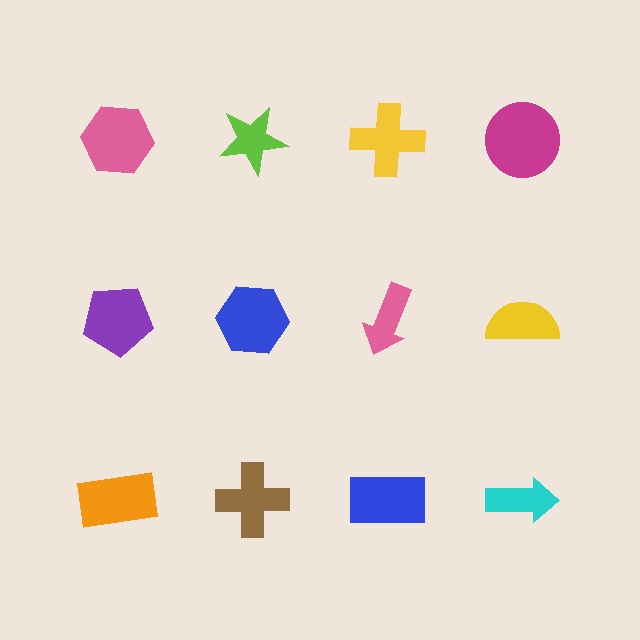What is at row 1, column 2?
A lime star.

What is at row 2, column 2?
A blue hexagon.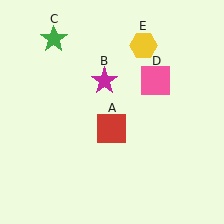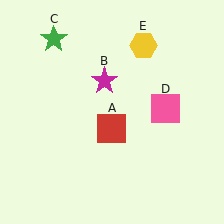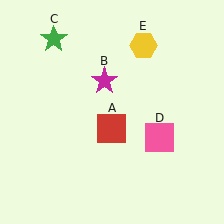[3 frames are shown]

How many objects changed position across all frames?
1 object changed position: pink square (object D).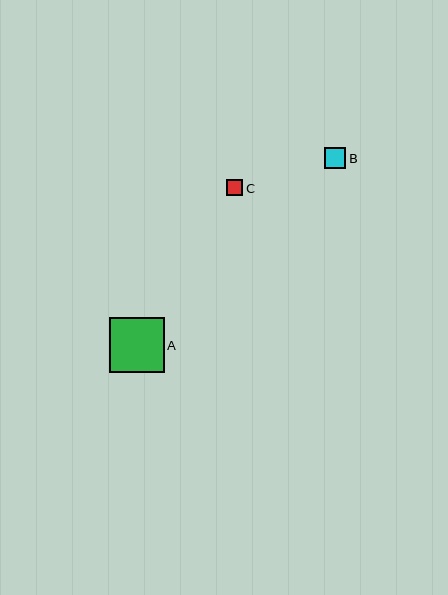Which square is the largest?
Square A is the largest with a size of approximately 54 pixels.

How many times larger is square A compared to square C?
Square A is approximately 3.4 times the size of square C.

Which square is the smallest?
Square C is the smallest with a size of approximately 16 pixels.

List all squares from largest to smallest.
From largest to smallest: A, B, C.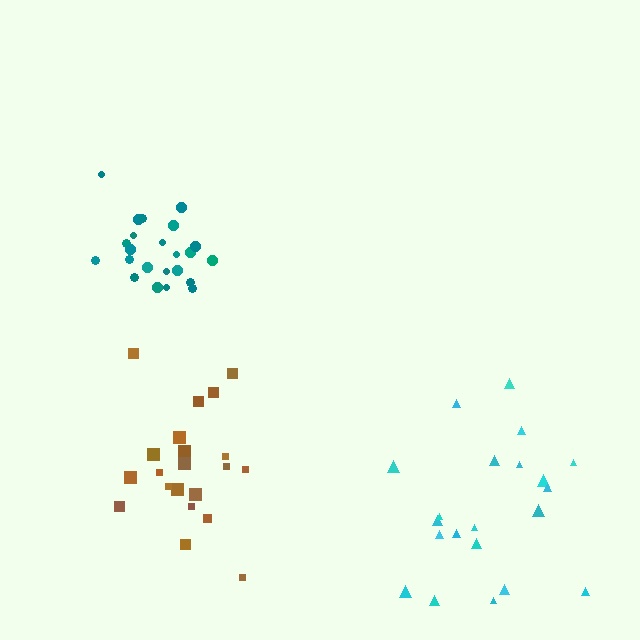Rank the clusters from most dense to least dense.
teal, cyan, brown.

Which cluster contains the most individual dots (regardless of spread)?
Teal (23).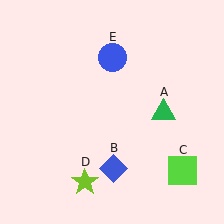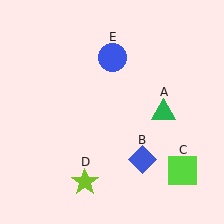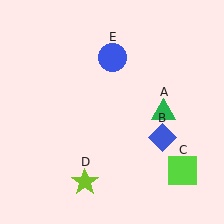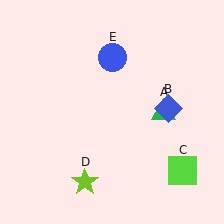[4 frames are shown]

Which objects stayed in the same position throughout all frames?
Green triangle (object A) and lime square (object C) and lime star (object D) and blue circle (object E) remained stationary.